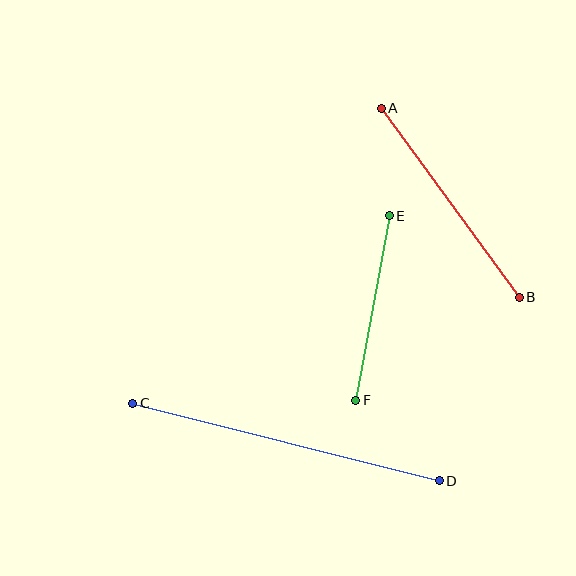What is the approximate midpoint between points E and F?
The midpoint is at approximately (373, 308) pixels.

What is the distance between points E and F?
The distance is approximately 188 pixels.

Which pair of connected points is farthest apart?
Points C and D are farthest apart.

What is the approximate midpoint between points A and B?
The midpoint is at approximately (450, 203) pixels.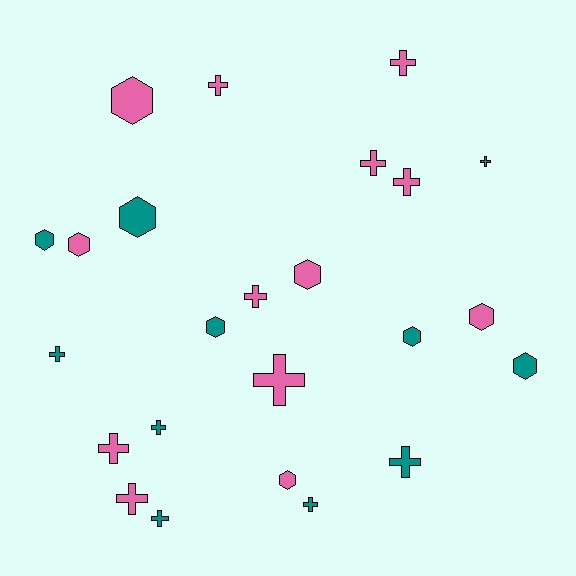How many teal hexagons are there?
There are 5 teal hexagons.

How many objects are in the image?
There are 24 objects.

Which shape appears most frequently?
Cross, with 14 objects.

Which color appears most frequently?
Pink, with 13 objects.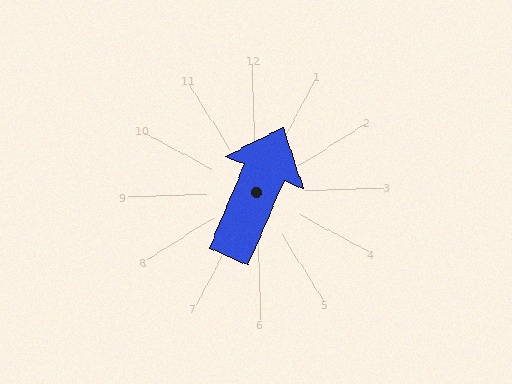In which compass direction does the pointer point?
Northeast.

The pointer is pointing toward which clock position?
Roughly 1 o'clock.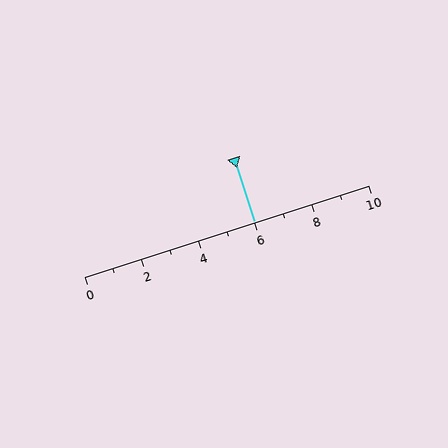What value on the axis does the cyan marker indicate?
The marker indicates approximately 6.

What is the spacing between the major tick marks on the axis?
The major ticks are spaced 2 apart.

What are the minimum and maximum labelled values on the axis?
The axis runs from 0 to 10.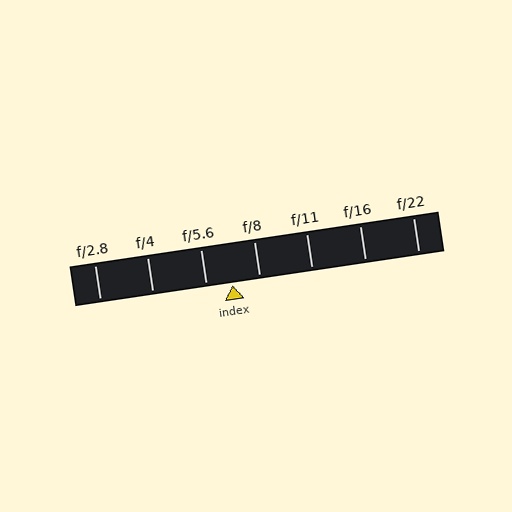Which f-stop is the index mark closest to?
The index mark is closest to f/5.6.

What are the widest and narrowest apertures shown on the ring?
The widest aperture shown is f/2.8 and the narrowest is f/22.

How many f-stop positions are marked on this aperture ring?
There are 7 f-stop positions marked.